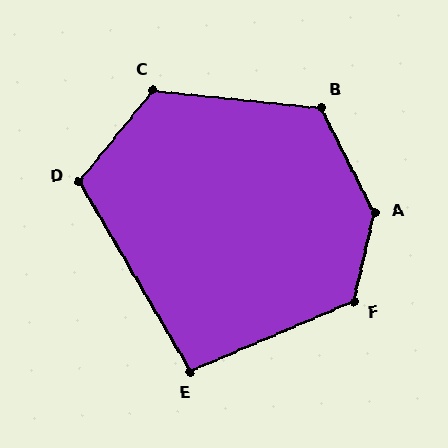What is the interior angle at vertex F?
Approximately 126 degrees (obtuse).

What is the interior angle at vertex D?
Approximately 110 degrees (obtuse).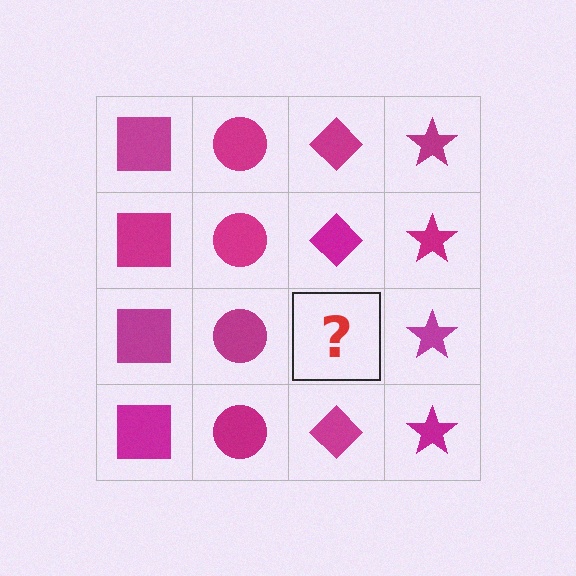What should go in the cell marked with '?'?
The missing cell should contain a magenta diamond.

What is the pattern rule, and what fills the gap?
The rule is that each column has a consistent shape. The gap should be filled with a magenta diamond.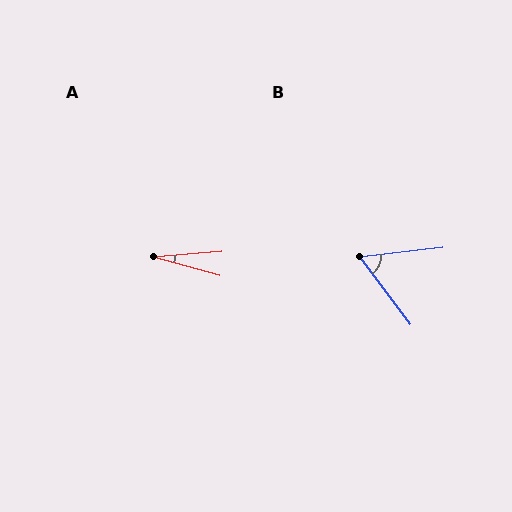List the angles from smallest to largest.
A (20°), B (60°).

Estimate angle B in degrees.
Approximately 60 degrees.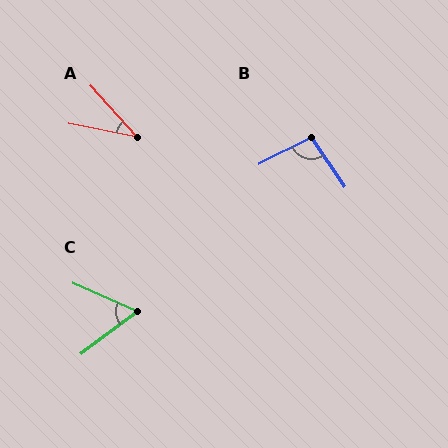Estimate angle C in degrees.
Approximately 61 degrees.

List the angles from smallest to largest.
A (37°), C (61°), B (97°).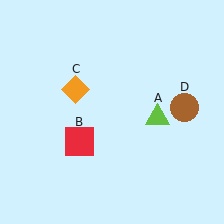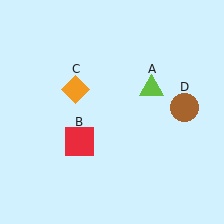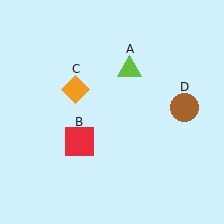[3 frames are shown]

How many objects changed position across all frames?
1 object changed position: lime triangle (object A).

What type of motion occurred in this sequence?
The lime triangle (object A) rotated counterclockwise around the center of the scene.